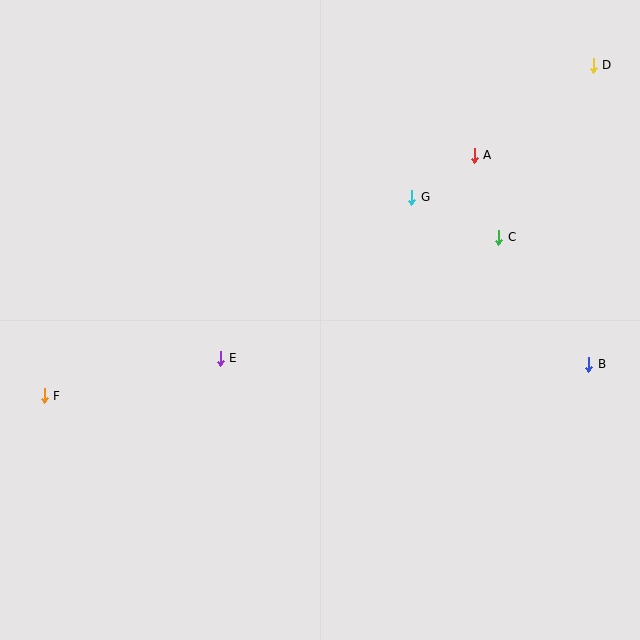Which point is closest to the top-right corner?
Point D is closest to the top-right corner.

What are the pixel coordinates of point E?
Point E is at (220, 358).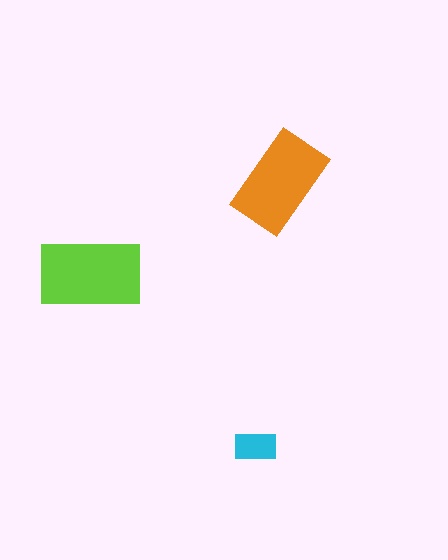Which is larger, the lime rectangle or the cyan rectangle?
The lime one.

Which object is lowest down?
The cyan rectangle is bottommost.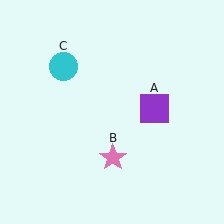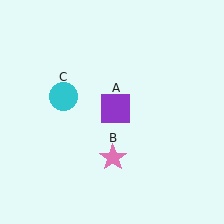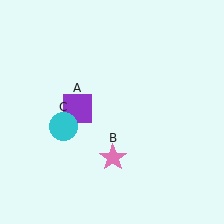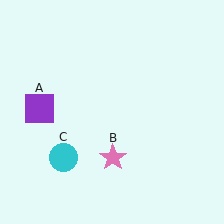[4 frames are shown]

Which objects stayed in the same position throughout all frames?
Pink star (object B) remained stationary.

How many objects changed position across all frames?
2 objects changed position: purple square (object A), cyan circle (object C).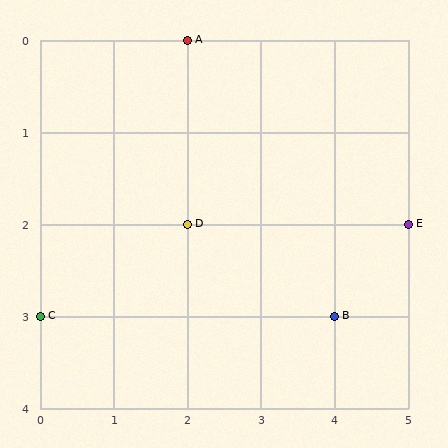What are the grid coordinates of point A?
Point A is at grid coordinates (2, 0).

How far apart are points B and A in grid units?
Points B and A are 2 columns and 3 rows apart (about 3.6 grid units diagonally).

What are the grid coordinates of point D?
Point D is at grid coordinates (2, 2).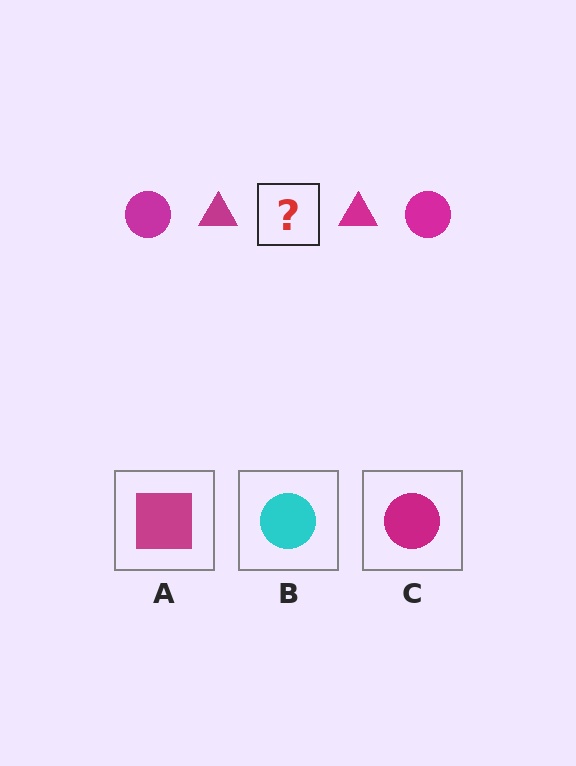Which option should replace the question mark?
Option C.